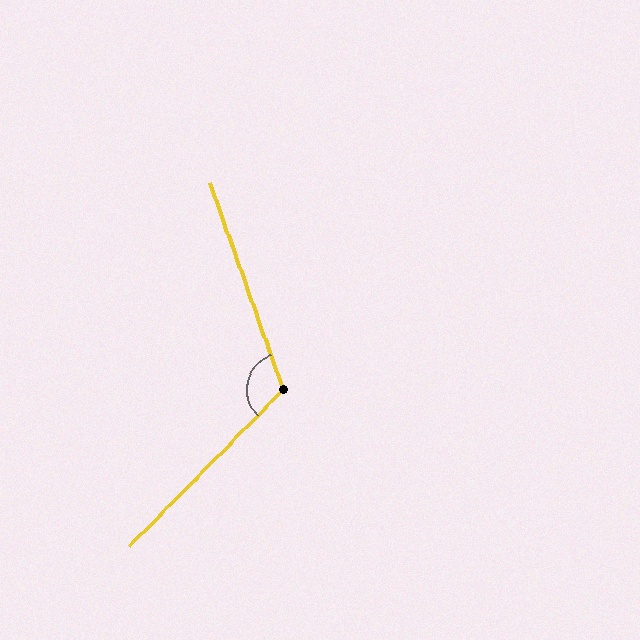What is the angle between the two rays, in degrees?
Approximately 116 degrees.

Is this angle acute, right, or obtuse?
It is obtuse.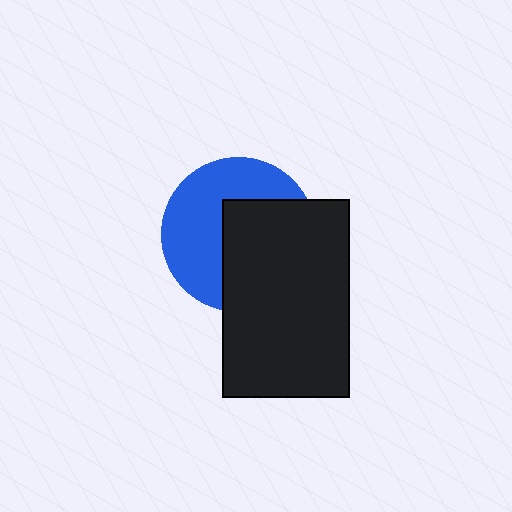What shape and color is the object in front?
The object in front is a black rectangle.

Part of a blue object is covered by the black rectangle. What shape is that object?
It is a circle.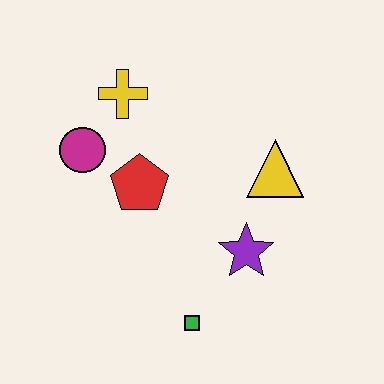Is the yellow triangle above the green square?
Yes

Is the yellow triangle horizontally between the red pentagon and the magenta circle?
No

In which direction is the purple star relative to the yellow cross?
The purple star is below the yellow cross.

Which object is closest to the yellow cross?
The magenta circle is closest to the yellow cross.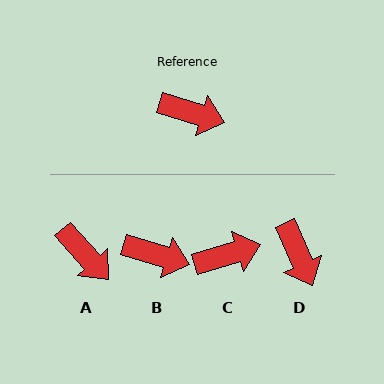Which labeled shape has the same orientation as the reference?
B.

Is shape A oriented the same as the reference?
No, it is off by about 31 degrees.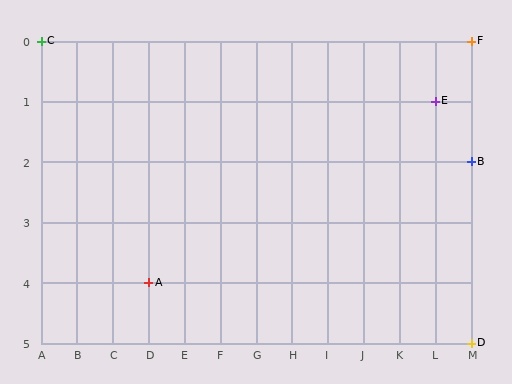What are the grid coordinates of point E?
Point E is at grid coordinates (L, 1).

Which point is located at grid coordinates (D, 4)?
Point A is at (D, 4).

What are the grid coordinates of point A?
Point A is at grid coordinates (D, 4).